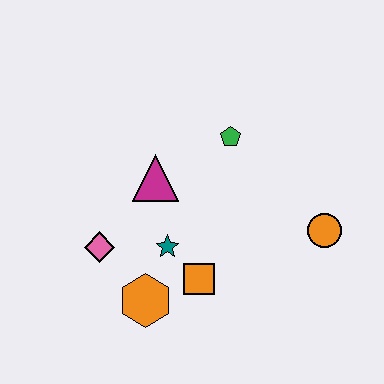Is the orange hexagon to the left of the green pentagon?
Yes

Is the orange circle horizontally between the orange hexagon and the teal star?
No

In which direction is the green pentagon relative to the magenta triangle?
The green pentagon is to the right of the magenta triangle.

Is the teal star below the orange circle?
Yes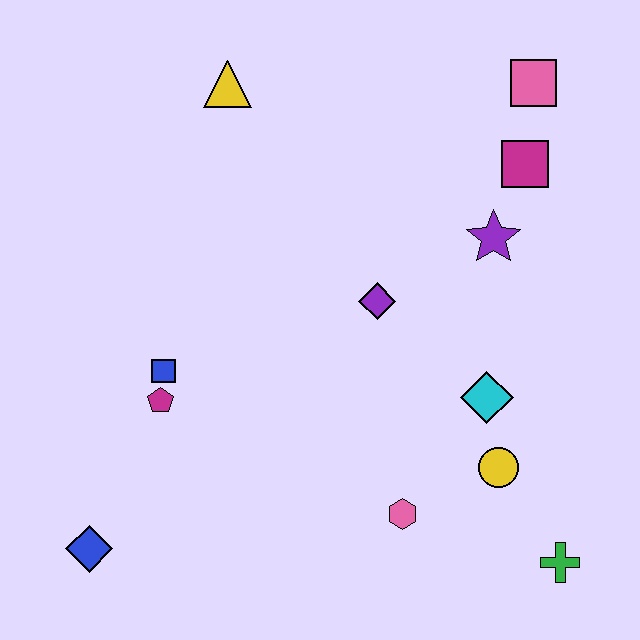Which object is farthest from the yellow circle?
The yellow triangle is farthest from the yellow circle.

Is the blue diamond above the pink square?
No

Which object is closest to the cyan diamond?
The yellow circle is closest to the cyan diamond.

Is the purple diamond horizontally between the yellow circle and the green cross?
No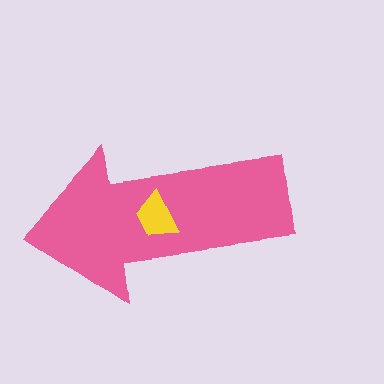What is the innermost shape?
The yellow trapezoid.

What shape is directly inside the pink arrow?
The yellow trapezoid.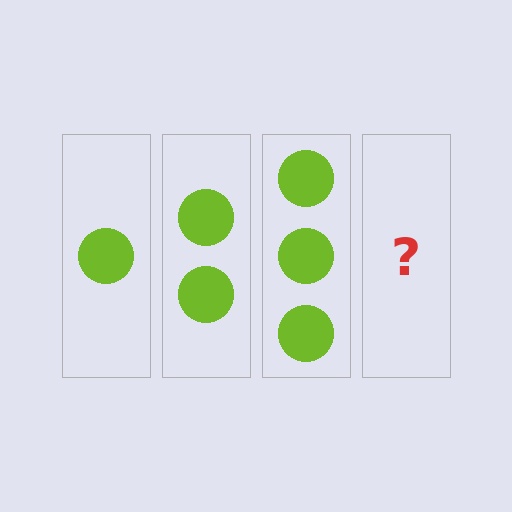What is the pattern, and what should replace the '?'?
The pattern is that each step adds one more circle. The '?' should be 4 circles.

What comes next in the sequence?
The next element should be 4 circles.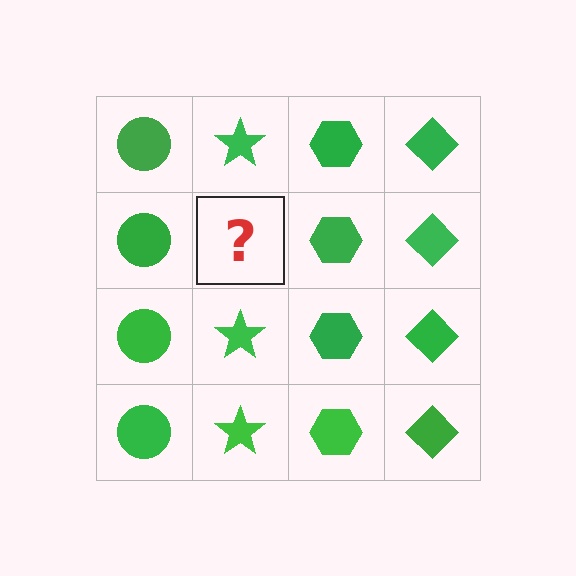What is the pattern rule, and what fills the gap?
The rule is that each column has a consistent shape. The gap should be filled with a green star.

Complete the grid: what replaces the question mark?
The question mark should be replaced with a green star.